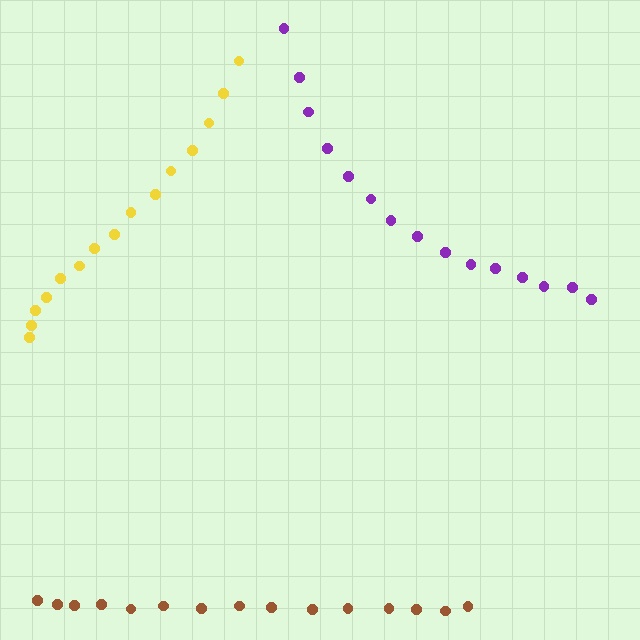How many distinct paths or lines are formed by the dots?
There are 3 distinct paths.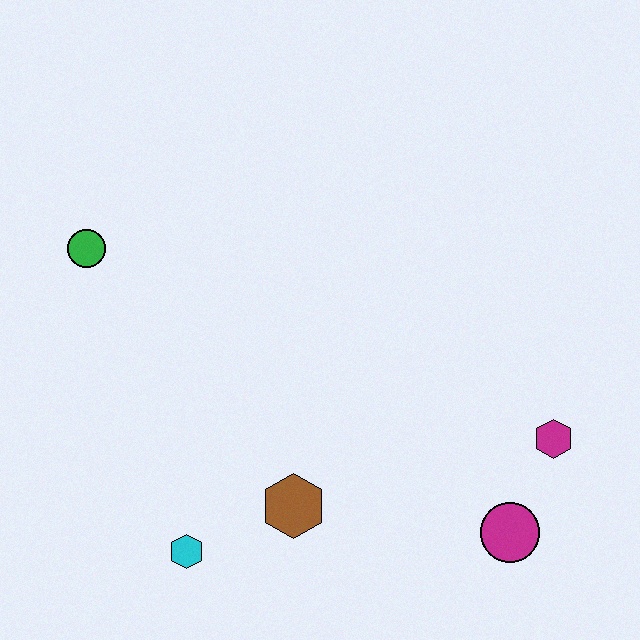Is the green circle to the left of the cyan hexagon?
Yes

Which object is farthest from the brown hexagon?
The green circle is farthest from the brown hexagon.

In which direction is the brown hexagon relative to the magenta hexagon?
The brown hexagon is to the left of the magenta hexagon.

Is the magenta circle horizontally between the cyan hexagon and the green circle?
No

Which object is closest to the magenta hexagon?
The magenta circle is closest to the magenta hexagon.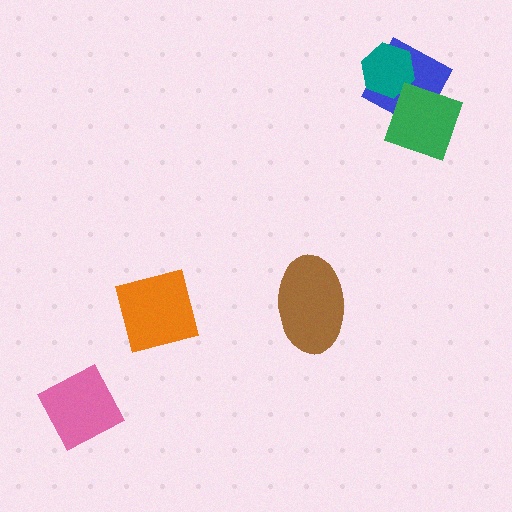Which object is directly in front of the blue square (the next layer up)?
The teal hexagon is directly in front of the blue square.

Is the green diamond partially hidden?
No, no other shape covers it.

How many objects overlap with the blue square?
2 objects overlap with the blue square.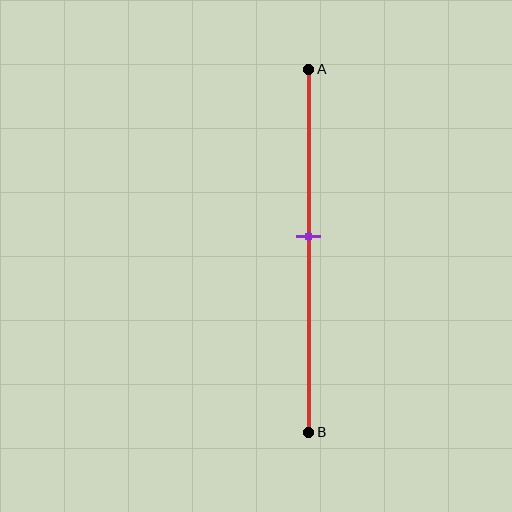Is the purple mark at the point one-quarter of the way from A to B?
No, the mark is at about 45% from A, not at the 25% one-quarter point.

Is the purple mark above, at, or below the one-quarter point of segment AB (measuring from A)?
The purple mark is below the one-quarter point of segment AB.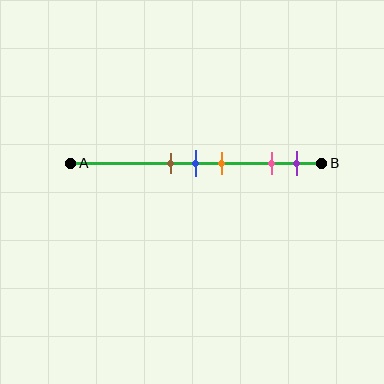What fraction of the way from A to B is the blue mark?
The blue mark is approximately 50% (0.5) of the way from A to B.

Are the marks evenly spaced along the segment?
No, the marks are not evenly spaced.